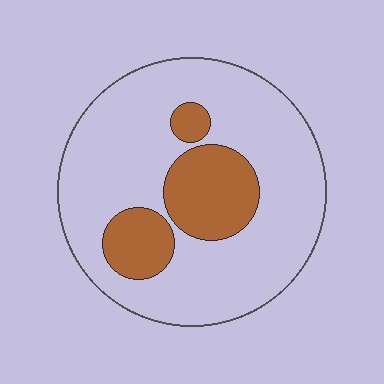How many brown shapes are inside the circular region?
3.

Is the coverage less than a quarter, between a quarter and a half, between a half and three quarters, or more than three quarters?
Less than a quarter.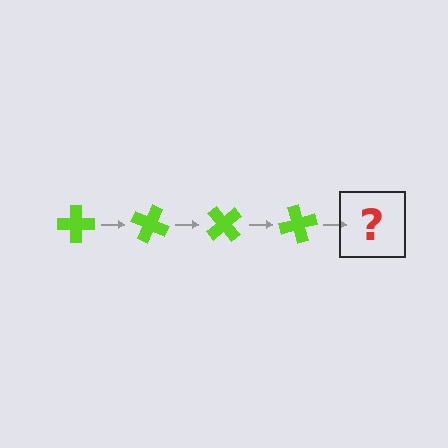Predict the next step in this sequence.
The next step is a lime cross rotated 100 degrees.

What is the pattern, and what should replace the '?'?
The pattern is that the cross rotates 25 degrees each step. The '?' should be a lime cross rotated 100 degrees.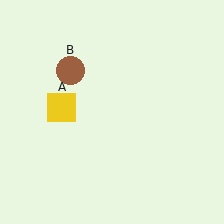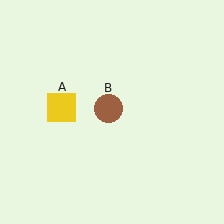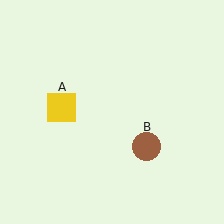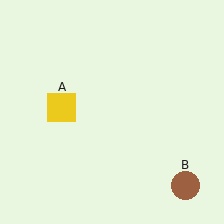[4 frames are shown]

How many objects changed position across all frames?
1 object changed position: brown circle (object B).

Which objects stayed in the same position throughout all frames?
Yellow square (object A) remained stationary.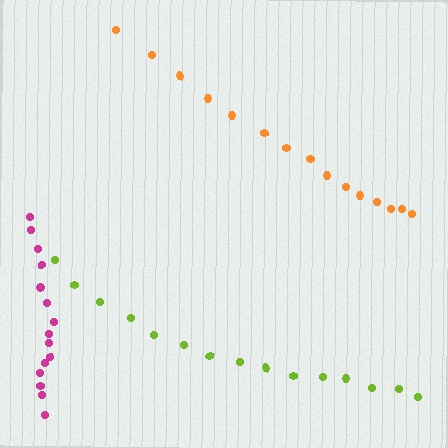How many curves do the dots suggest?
There are 3 distinct paths.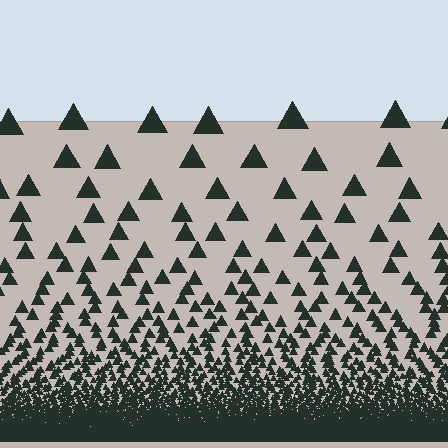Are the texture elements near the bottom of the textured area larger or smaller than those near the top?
Smaller. The gradient is inverted — elements near the bottom are smaller and denser.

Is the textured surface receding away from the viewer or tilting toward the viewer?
The surface appears to tilt toward the viewer. Texture elements get larger and sparser toward the top.